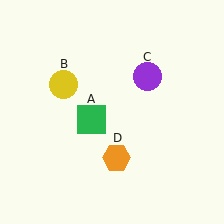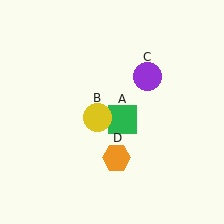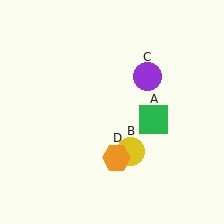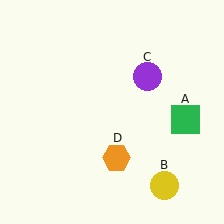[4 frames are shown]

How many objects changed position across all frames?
2 objects changed position: green square (object A), yellow circle (object B).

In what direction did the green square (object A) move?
The green square (object A) moved right.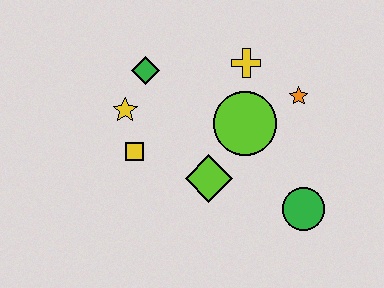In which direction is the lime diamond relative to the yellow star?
The lime diamond is to the right of the yellow star.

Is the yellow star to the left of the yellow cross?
Yes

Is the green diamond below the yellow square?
No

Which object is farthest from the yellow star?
The green circle is farthest from the yellow star.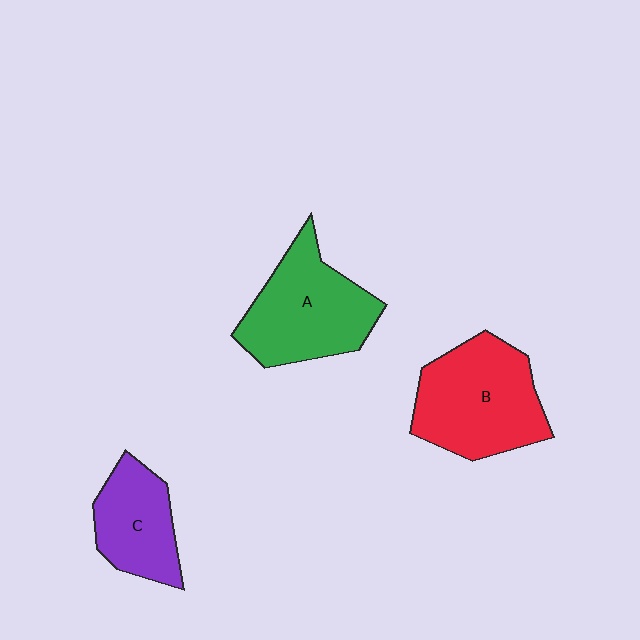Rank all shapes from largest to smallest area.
From largest to smallest: B (red), A (green), C (purple).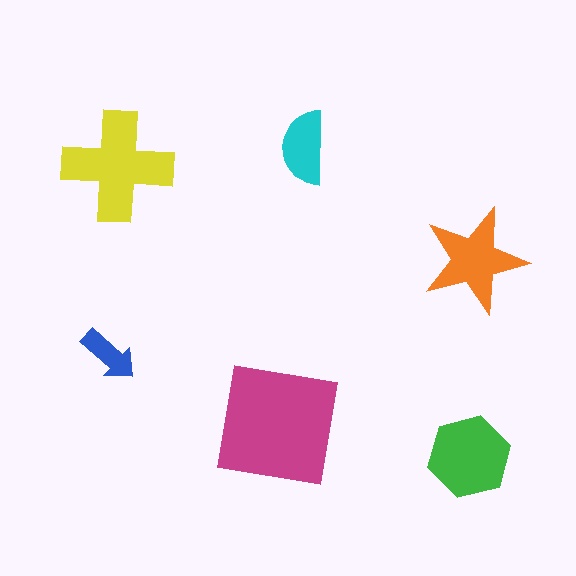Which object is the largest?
The magenta square.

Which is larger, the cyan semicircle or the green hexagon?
The green hexagon.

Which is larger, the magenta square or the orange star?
The magenta square.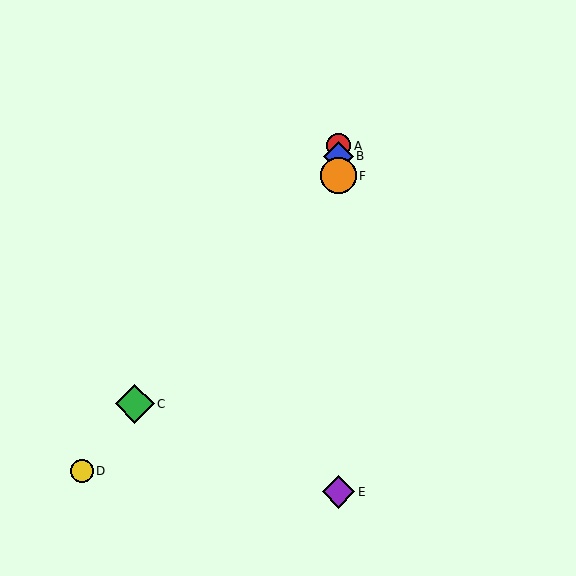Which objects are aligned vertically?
Objects A, B, E, F are aligned vertically.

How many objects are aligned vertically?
4 objects (A, B, E, F) are aligned vertically.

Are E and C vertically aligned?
No, E is at x≈339 and C is at x≈135.